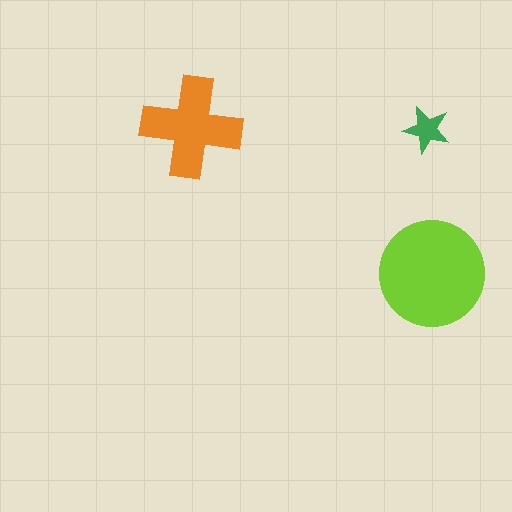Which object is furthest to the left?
The orange cross is leftmost.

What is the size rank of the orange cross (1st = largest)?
2nd.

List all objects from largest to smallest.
The lime circle, the orange cross, the green star.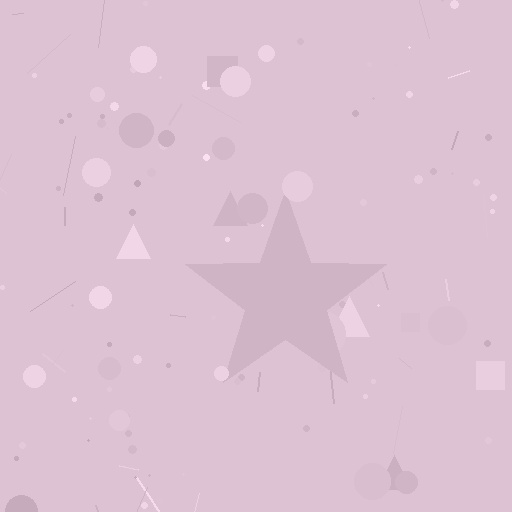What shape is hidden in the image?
A star is hidden in the image.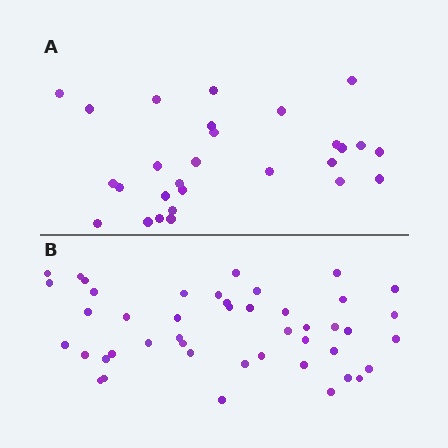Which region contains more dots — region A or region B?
Region B (the bottom region) has more dots.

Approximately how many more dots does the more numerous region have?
Region B has approximately 15 more dots than region A.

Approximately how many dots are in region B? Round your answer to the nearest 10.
About 40 dots. (The exact count is 45, which rounds to 40.)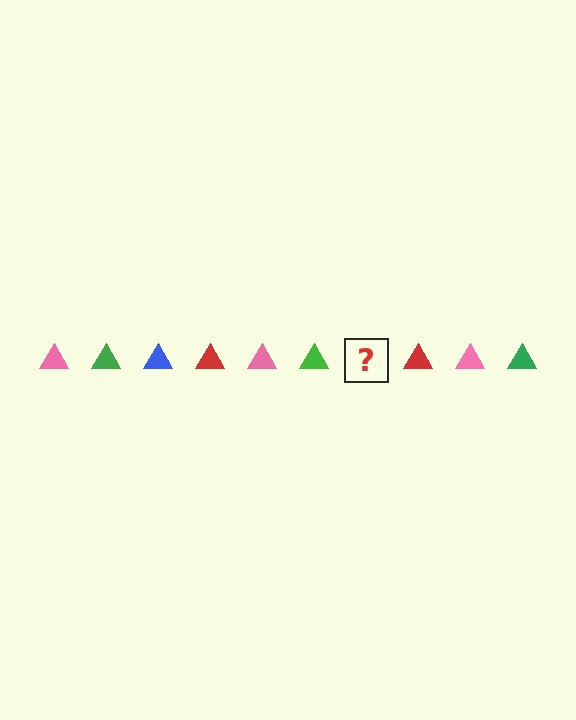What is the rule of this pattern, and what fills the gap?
The rule is that the pattern cycles through pink, green, blue, red triangles. The gap should be filled with a blue triangle.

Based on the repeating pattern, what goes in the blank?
The blank should be a blue triangle.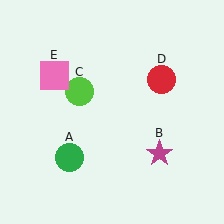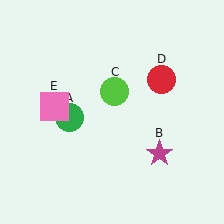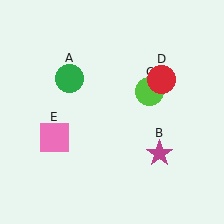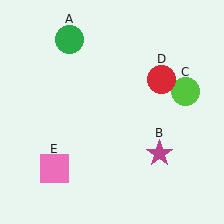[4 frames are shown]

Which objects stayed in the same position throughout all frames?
Magenta star (object B) and red circle (object D) remained stationary.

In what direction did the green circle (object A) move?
The green circle (object A) moved up.